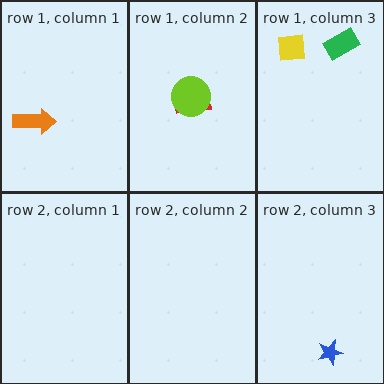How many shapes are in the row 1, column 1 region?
1.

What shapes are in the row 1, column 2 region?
The red semicircle, the lime circle.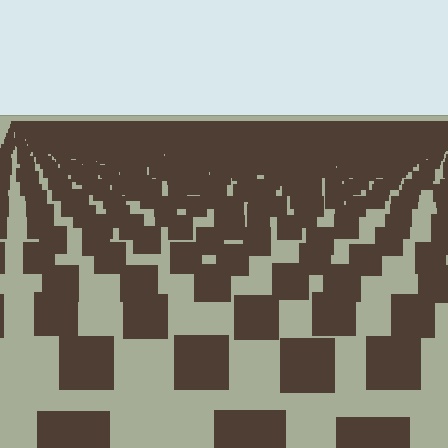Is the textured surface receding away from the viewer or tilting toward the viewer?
The surface is receding away from the viewer. Texture elements get smaller and denser toward the top.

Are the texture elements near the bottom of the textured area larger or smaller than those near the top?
Larger. Near the bottom, elements are closer to the viewer and appear at a bigger on-screen size.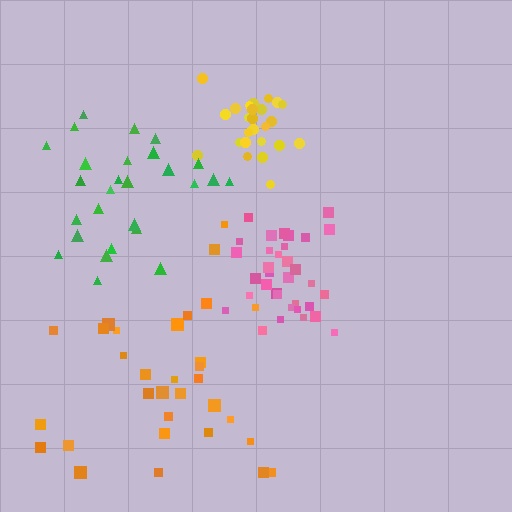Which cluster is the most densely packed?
Pink.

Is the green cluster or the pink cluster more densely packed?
Pink.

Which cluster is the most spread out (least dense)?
Orange.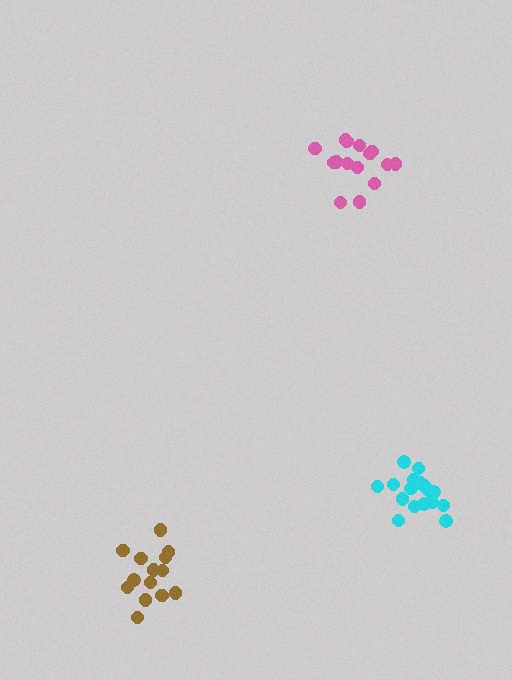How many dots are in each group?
Group 1: 14 dots, Group 2: 15 dots, Group 3: 17 dots (46 total).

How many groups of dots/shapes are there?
There are 3 groups.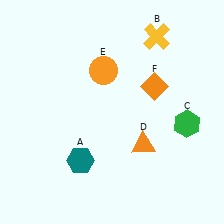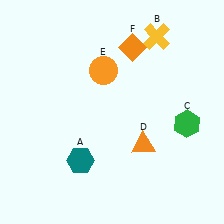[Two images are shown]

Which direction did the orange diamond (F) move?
The orange diamond (F) moved up.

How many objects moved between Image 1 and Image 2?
1 object moved between the two images.